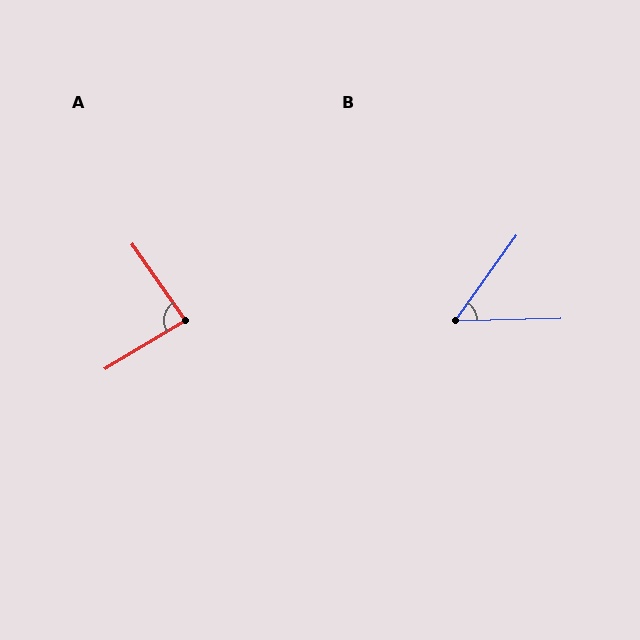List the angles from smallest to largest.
B (53°), A (86°).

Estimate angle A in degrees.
Approximately 86 degrees.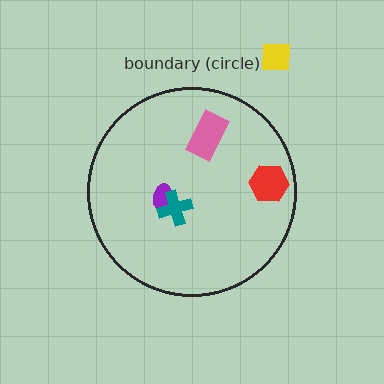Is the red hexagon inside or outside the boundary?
Inside.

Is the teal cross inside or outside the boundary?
Inside.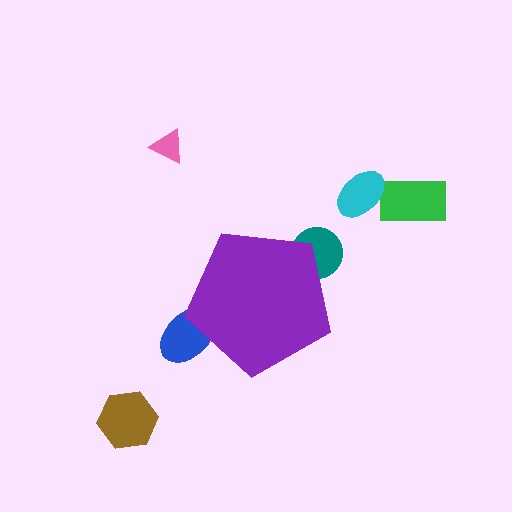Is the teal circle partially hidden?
Yes, the teal circle is partially hidden behind the purple pentagon.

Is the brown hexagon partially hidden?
No, the brown hexagon is fully visible.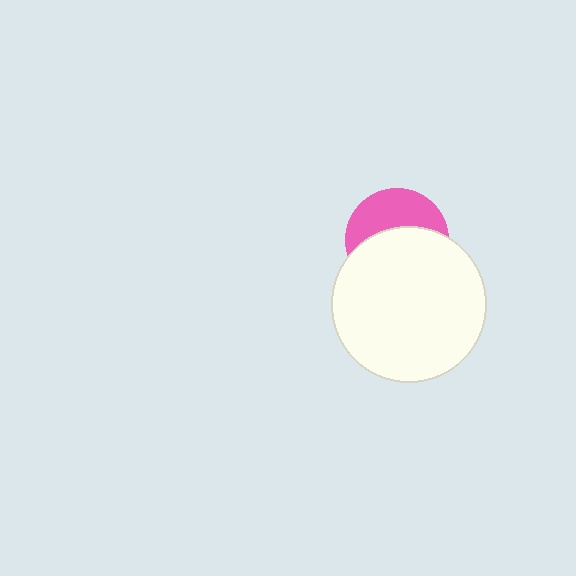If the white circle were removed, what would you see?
You would see the complete pink circle.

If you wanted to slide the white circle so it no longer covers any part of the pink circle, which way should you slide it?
Slide it down — that is the most direct way to separate the two shapes.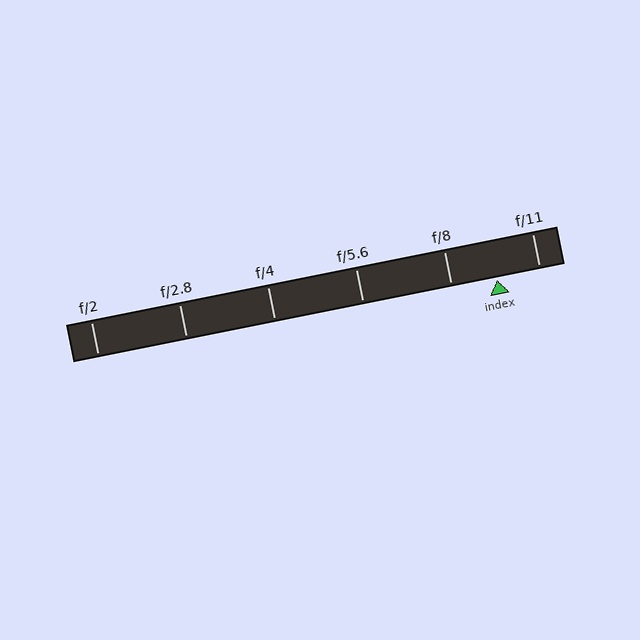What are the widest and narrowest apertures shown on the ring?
The widest aperture shown is f/2 and the narrowest is f/11.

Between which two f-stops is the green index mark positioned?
The index mark is between f/8 and f/11.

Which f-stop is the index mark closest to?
The index mark is closest to f/11.